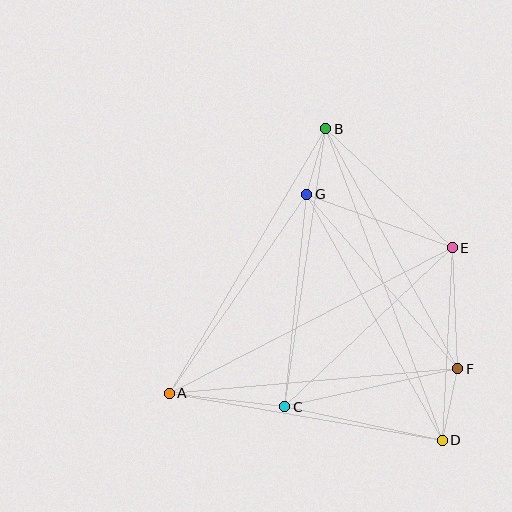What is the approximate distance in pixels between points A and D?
The distance between A and D is approximately 277 pixels.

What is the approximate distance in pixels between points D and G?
The distance between D and G is approximately 281 pixels.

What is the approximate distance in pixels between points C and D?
The distance between C and D is approximately 161 pixels.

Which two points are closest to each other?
Points B and G are closest to each other.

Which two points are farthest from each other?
Points B and D are farthest from each other.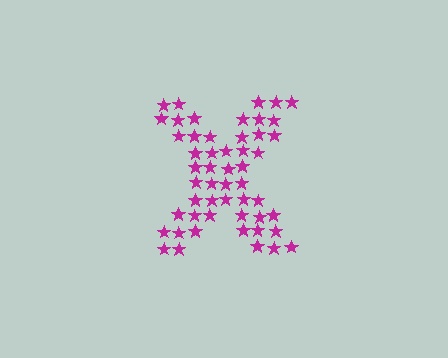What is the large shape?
The large shape is the letter X.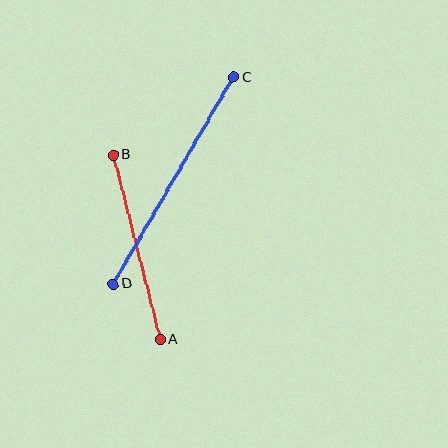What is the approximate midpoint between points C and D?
The midpoint is at approximately (173, 181) pixels.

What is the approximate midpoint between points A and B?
The midpoint is at approximately (136, 247) pixels.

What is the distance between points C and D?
The distance is approximately 239 pixels.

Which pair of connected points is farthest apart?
Points C and D are farthest apart.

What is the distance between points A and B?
The distance is approximately 190 pixels.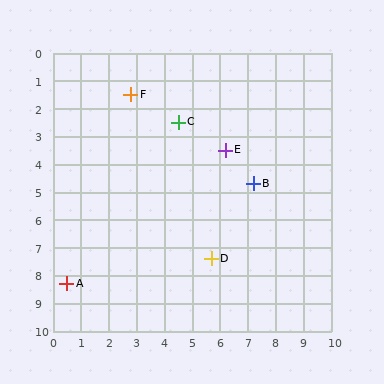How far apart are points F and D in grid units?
Points F and D are about 6.6 grid units apart.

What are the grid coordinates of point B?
Point B is at approximately (7.2, 4.7).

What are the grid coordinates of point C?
Point C is at approximately (4.5, 2.5).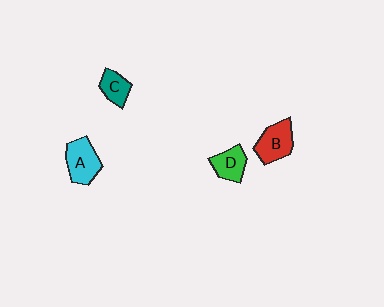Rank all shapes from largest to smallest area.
From largest to smallest: A (cyan), B (red), D (green), C (teal).